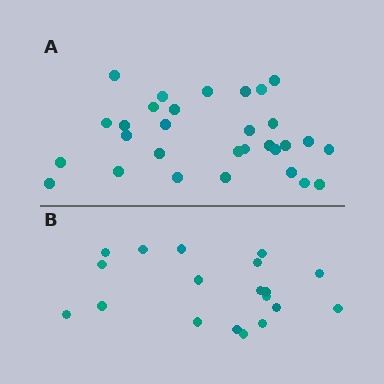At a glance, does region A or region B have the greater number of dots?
Region A (the top region) has more dots.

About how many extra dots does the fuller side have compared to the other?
Region A has roughly 12 or so more dots than region B.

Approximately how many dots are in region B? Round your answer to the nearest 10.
About 20 dots. (The exact count is 19, which rounds to 20.)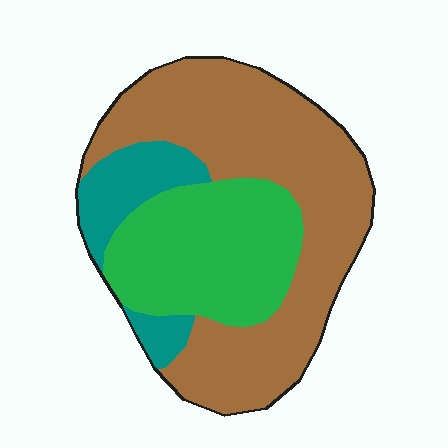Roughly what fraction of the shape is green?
Green takes up between a sixth and a third of the shape.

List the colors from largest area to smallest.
From largest to smallest: brown, green, teal.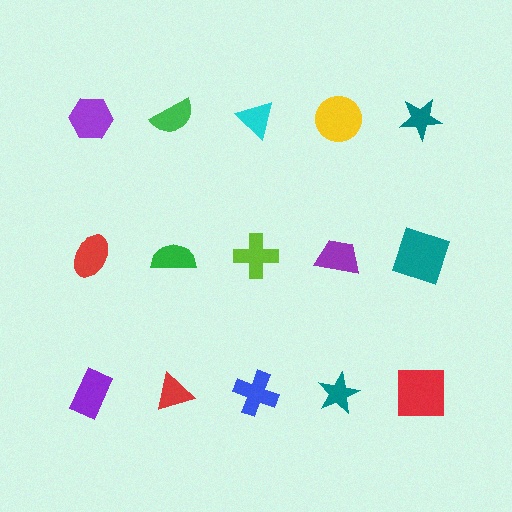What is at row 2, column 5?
A teal square.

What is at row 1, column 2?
A green semicircle.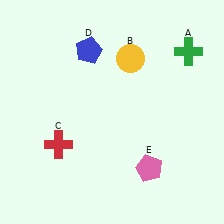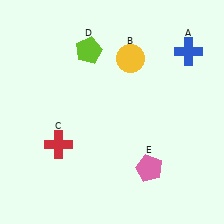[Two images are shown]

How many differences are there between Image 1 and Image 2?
There are 2 differences between the two images.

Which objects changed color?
A changed from green to blue. D changed from blue to lime.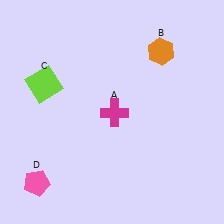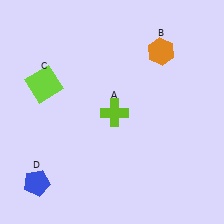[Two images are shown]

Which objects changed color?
A changed from magenta to lime. D changed from pink to blue.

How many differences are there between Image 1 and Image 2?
There are 2 differences between the two images.